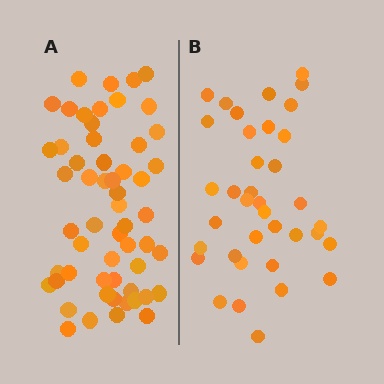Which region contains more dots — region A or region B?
Region A (the left region) has more dots.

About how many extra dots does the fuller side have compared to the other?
Region A has approximately 20 more dots than region B.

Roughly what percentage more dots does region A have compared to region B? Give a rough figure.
About 50% more.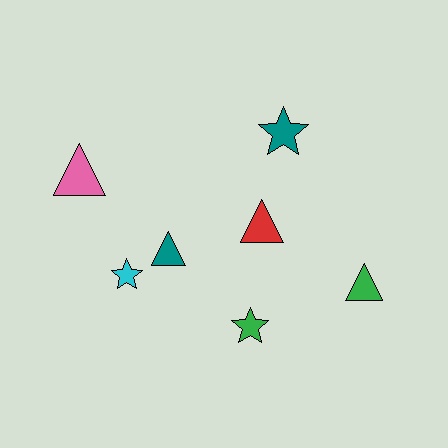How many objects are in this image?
There are 7 objects.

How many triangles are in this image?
There are 4 triangles.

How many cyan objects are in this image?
There is 1 cyan object.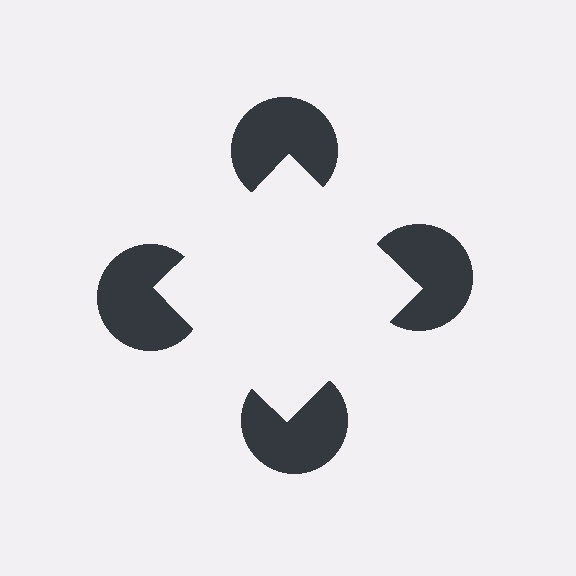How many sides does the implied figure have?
4 sides.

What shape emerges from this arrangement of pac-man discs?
An illusory square — its edges are inferred from the aligned wedge cuts in the pac-man discs, not physically drawn.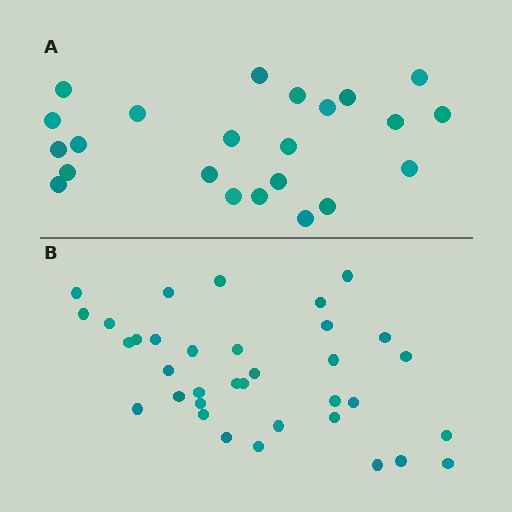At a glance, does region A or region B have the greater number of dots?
Region B (the bottom region) has more dots.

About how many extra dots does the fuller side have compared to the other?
Region B has roughly 12 or so more dots than region A.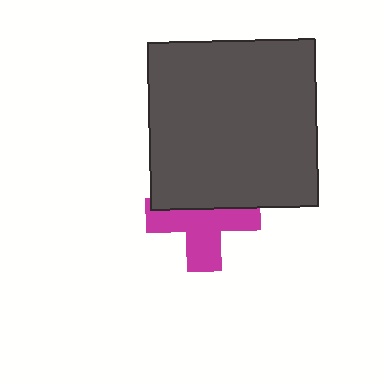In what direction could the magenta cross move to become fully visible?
The magenta cross could move down. That would shift it out from behind the dark gray square entirely.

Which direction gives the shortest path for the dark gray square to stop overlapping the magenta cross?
Moving up gives the shortest separation.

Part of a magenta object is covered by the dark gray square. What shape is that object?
It is a cross.